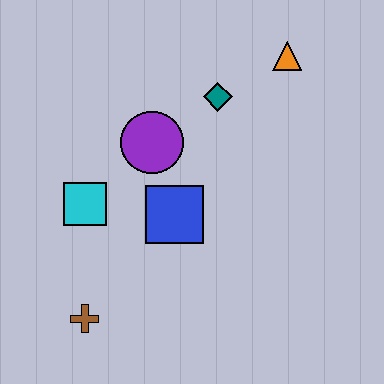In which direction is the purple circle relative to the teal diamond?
The purple circle is to the left of the teal diamond.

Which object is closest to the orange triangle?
The teal diamond is closest to the orange triangle.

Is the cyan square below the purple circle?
Yes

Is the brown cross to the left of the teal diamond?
Yes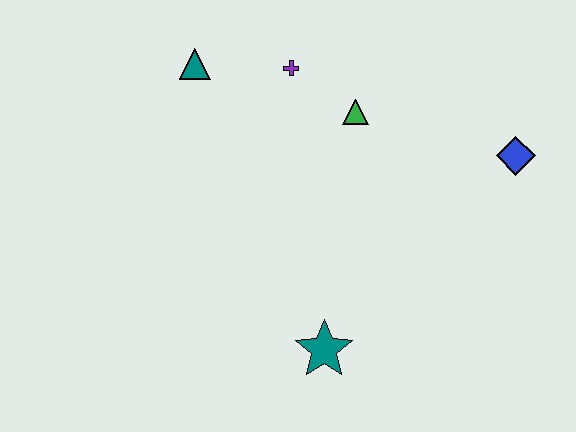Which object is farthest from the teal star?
The teal triangle is farthest from the teal star.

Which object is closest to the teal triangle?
The purple cross is closest to the teal triangle.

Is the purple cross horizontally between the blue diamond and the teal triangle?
Yes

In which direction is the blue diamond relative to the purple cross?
The blue diamond is to the right of the purple cross.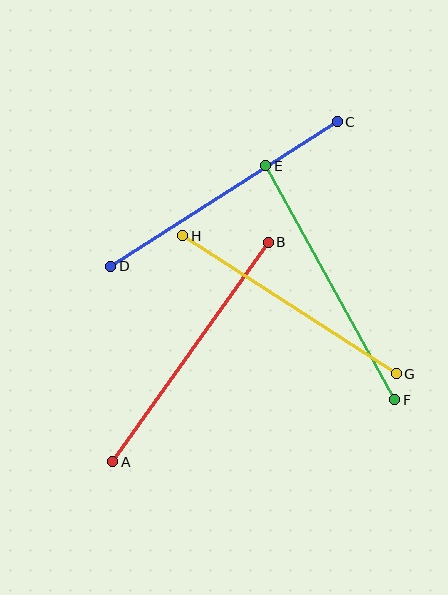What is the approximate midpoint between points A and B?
The midpoint is at approximately (190, 352) pixels.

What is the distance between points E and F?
The distance is approximately 267 pixels.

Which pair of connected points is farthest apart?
Points A and B are farthest apart.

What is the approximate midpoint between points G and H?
The midpoint is at approximately (290, 305) pixels.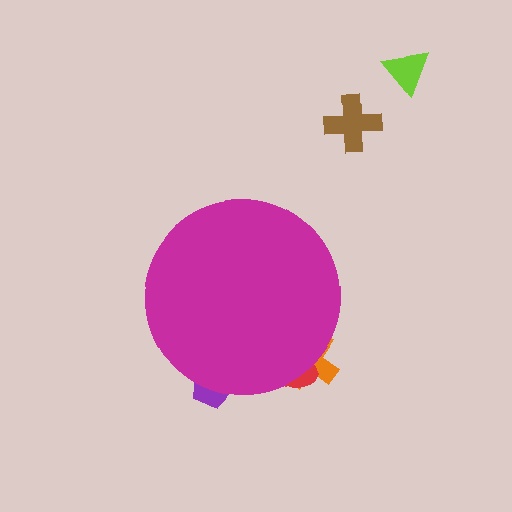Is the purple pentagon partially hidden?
Yes, the purple pentagon is partially hidden behind the magenta circle.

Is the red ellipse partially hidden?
Yes, the red ellipse is partially hidden behind the magenta circle.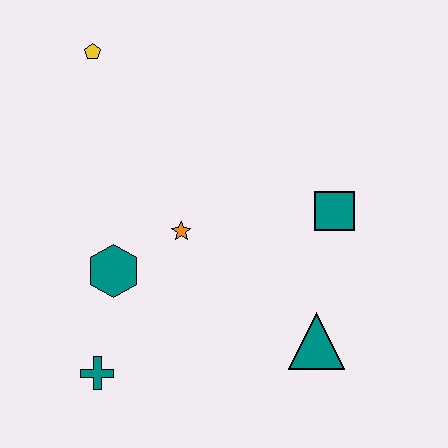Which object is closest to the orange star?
The teal hexagon is closest to the orange star.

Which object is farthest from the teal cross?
The yellow pentagon is farthest from the teal cross.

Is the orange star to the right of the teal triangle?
No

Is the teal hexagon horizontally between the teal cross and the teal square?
Yes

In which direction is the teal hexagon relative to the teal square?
The teal hexagon is to the left of the teal square.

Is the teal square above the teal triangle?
Yes